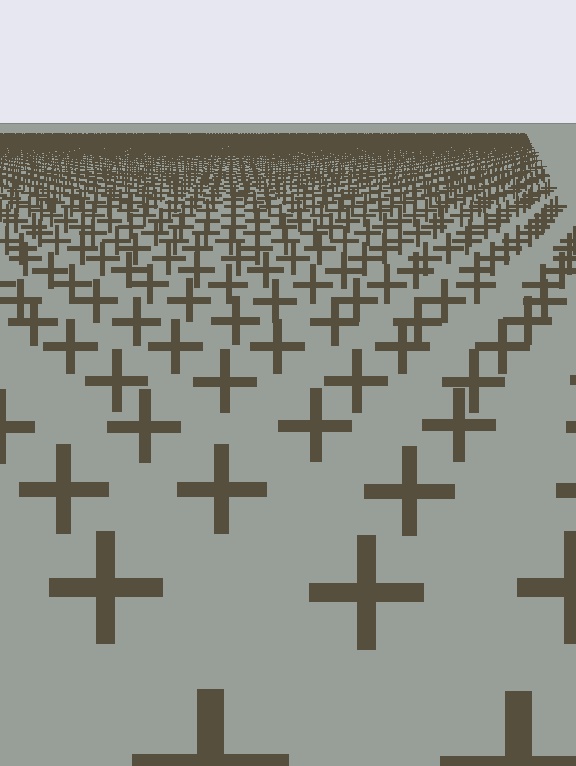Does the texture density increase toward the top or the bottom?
Density increases toward the top.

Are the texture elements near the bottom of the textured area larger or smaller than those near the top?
Larger. Near the bottom, elements are closer to the viewer and appear at a bigger on-screen size.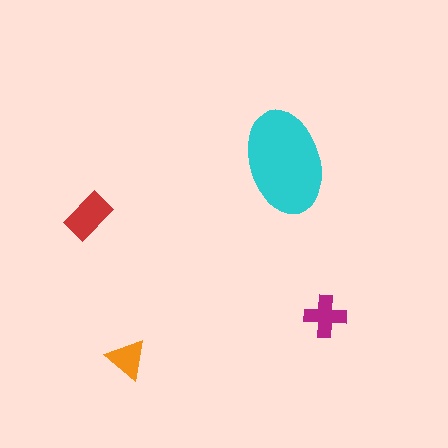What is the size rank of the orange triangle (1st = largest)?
4th.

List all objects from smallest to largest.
The orange triangle, the magenta cross, the red rectangle, the cyan ellipse.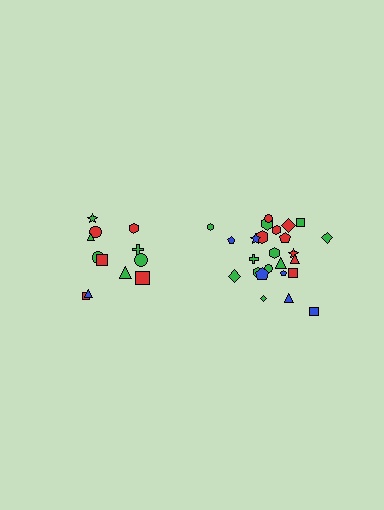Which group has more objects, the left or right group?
The right group.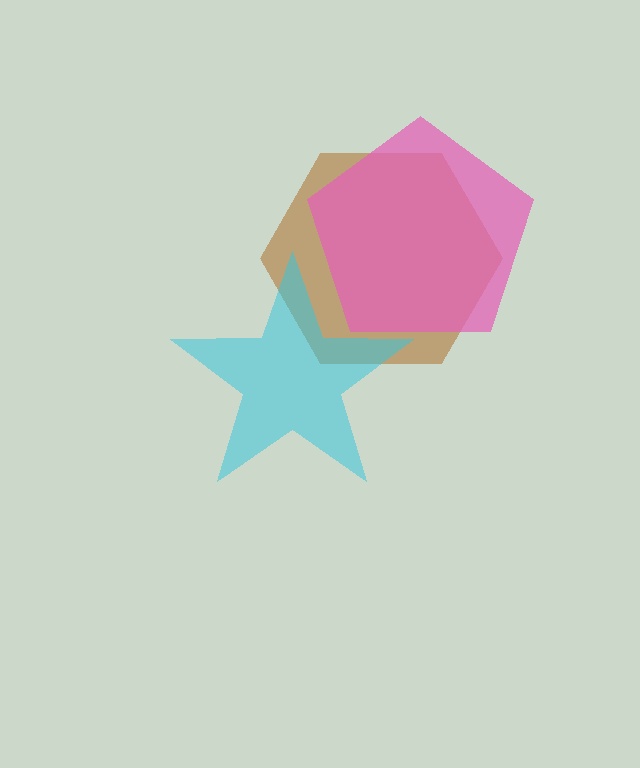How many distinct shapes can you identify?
There are 3 distinct shapes: a brown hexagon, a cyan star, a pink pentagon.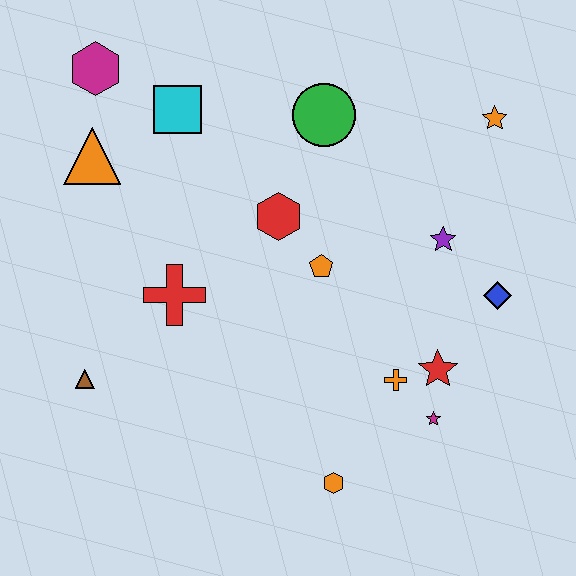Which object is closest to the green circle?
The red hexagon is closest to the green circle.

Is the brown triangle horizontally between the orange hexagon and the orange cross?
No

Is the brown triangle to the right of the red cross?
No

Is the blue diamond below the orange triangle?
Yes